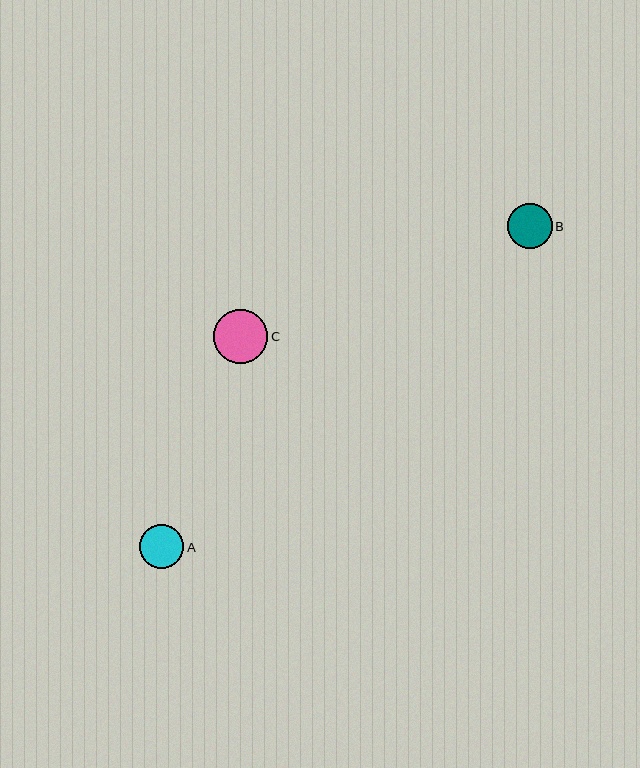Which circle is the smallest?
Circle A is the smallest with a size of approximately 44 pixels.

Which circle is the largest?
Circle C is the largest with a size of approximately 54 pixels.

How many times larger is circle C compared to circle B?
Circle C is approximately 1.2 times the size of circle B.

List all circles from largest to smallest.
From largest to smallest: C, B, A.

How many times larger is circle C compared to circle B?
Circle C is approximately 1.2 times the size of circle B.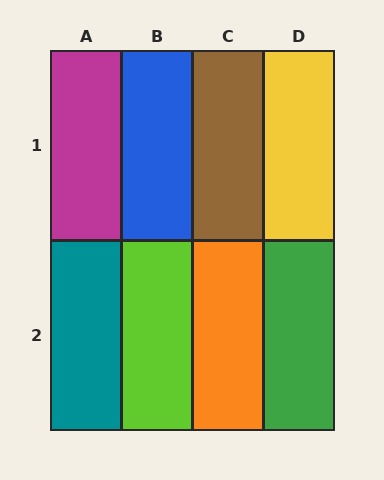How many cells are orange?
1 cell is orange.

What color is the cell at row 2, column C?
Orange.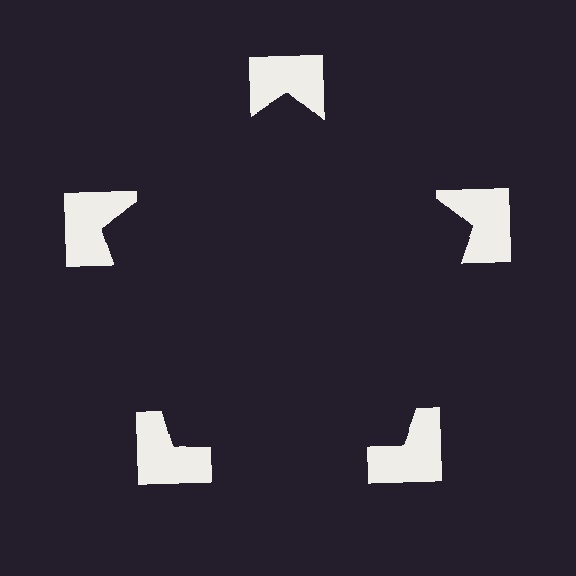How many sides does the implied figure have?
5 sides.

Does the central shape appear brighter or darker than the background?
It typically appears slightly darker than the background, even though no actual brightness change is drawn.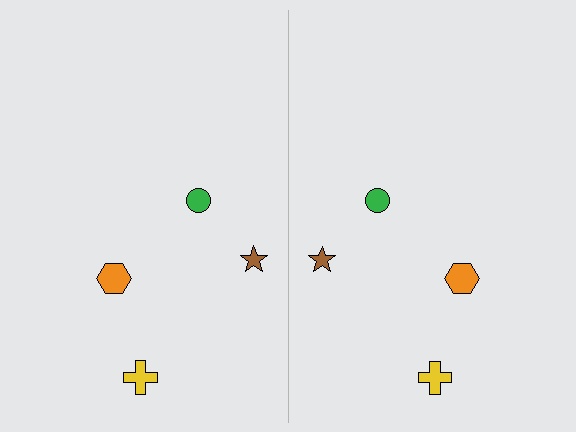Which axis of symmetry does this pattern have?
The pattern has a vertical axis of symmetry running through the center of the image.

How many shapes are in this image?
There are 8 shapes in this image.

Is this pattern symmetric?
Yes, this pattern has bilateral (reflection) symmetry.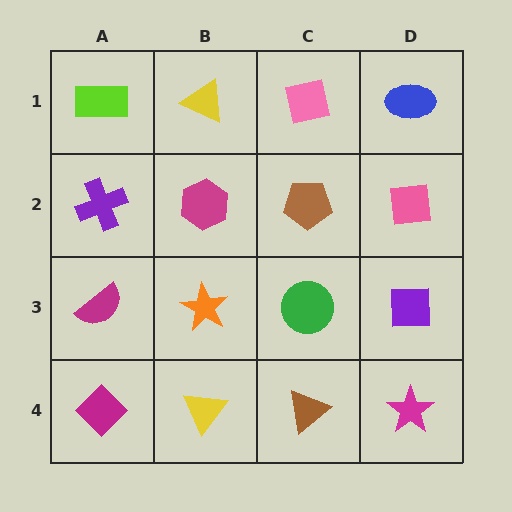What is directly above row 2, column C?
A pink square.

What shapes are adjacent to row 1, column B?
A magenta hexagon (row 2, column B), a lime rectangle (row 1, column A), a pink square (row 1, column C).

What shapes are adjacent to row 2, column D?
A blue ellipse (row 1, column D), a purple square (row 3, column D), a brown pentagon (row 2, column C).